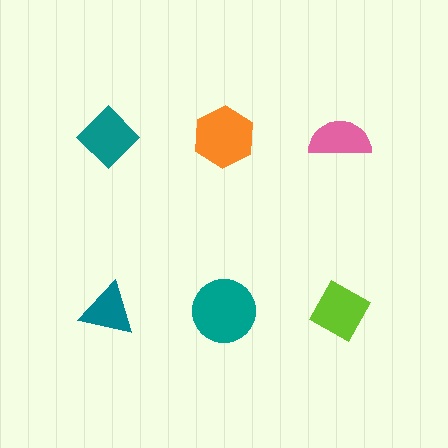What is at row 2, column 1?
A teal triangle.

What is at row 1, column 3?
A pink semicircle.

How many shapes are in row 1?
3 shapes.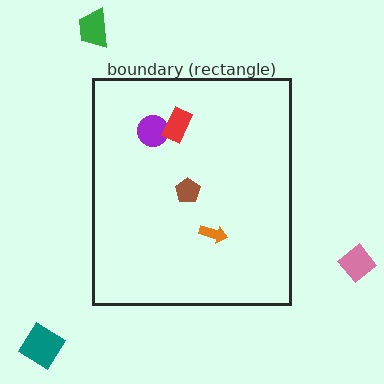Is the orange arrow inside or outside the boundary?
Inside.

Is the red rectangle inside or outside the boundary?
Inside.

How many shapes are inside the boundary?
4 inside, 3 outside.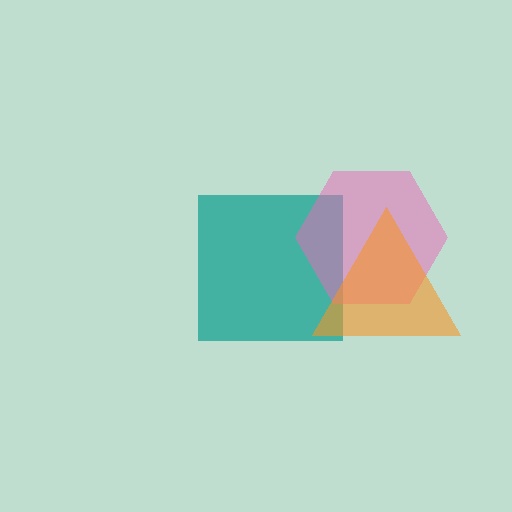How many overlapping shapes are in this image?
There are 3 overlapping shapes in the image.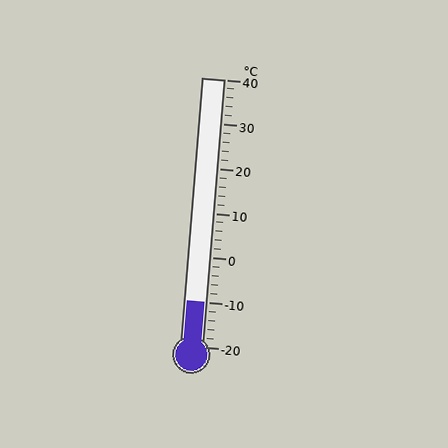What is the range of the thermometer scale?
The thermometer scale ranges from -20°C to 40°C.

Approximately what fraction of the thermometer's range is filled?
The thermometer is filled to approximately 15% of its range.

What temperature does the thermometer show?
The thermometer shows approximately -10°C.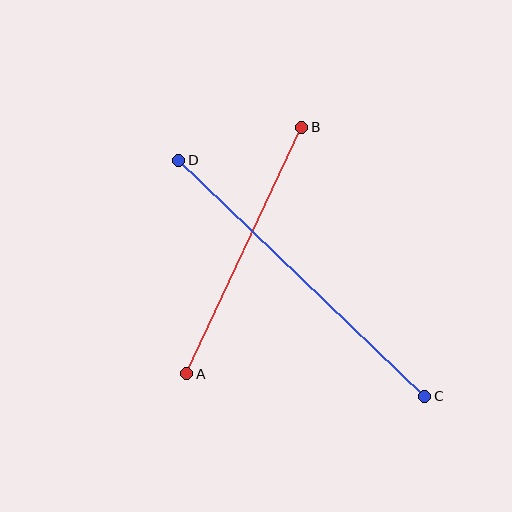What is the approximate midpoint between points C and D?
The midpoint is at approximately (302, 278) pixels.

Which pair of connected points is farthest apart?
Points C and D are farthest apart.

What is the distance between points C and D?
The distance is approximately 341 pixels.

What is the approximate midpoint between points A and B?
The midpoint is at approximately (244, 251) pixels.